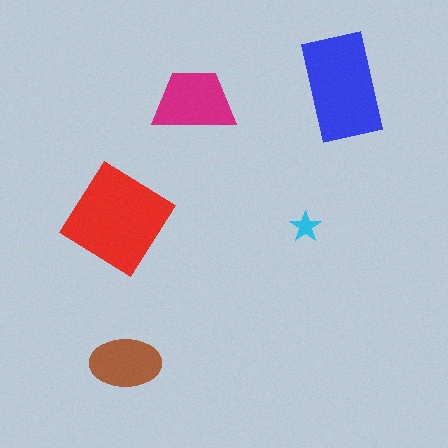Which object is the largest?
The red diamond.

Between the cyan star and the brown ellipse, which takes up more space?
The brown ellipse.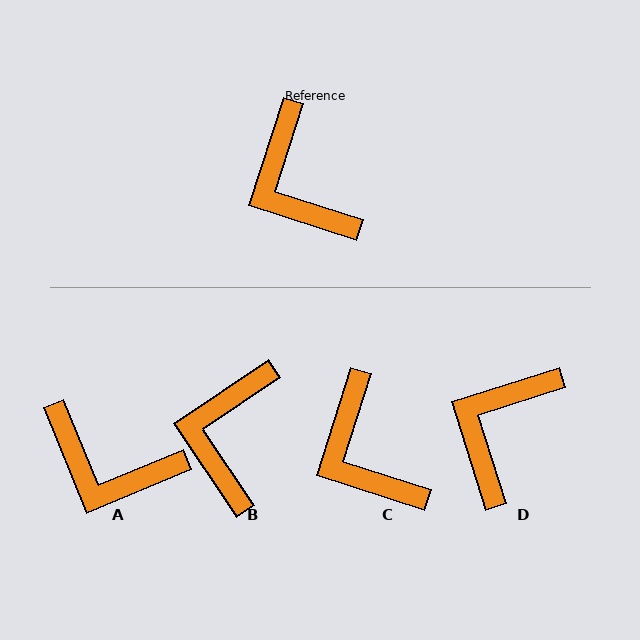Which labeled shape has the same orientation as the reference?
C.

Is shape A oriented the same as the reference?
No, it is off by about 40 degrees.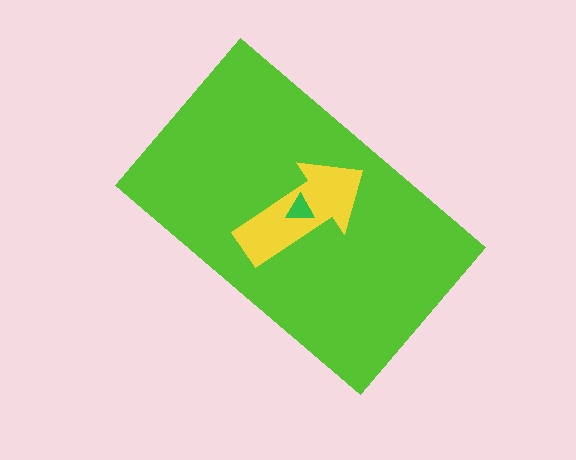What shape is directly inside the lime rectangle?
The yellow arrow.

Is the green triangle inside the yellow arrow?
Yes.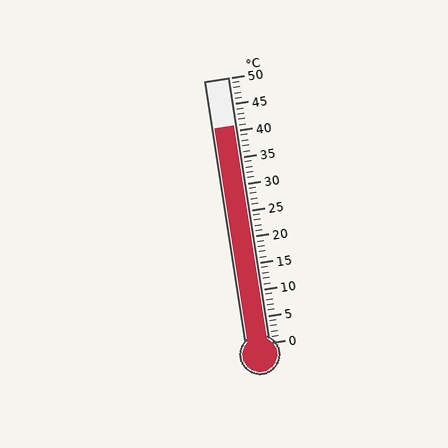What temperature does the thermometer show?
The thermometer shows approximately 41°C.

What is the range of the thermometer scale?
The thermometer scale ranges from 0°C to 50°C.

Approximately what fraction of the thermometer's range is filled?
The thermometer is filled to approximately 80% of its range.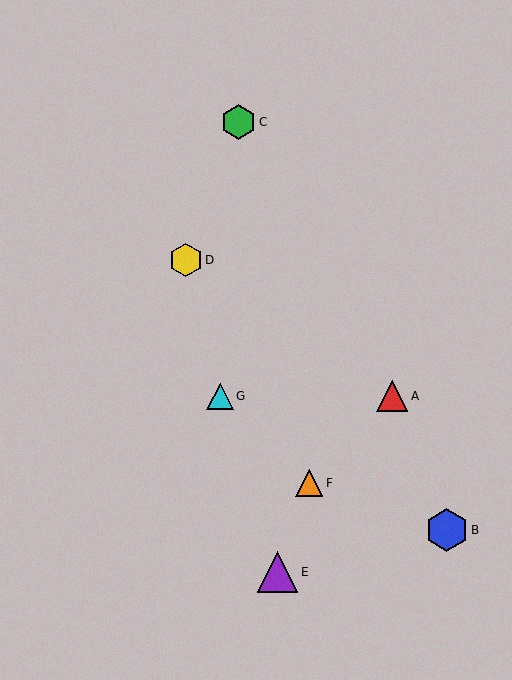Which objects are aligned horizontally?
Objects A, G are aligned horizontally.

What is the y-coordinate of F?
Object F is at y≈483.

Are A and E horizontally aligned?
No, A is at y≈396 and E is at y≈572.